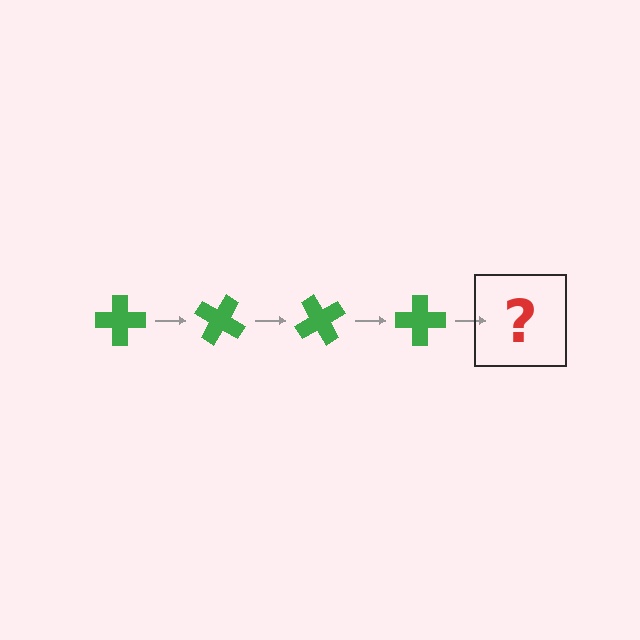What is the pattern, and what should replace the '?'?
The pattern is that the cross rotates 30 degrees each step. The '?' should be a green cross rotated 120 degrees.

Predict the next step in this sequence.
The next step is a green cross rotated 120 degrees.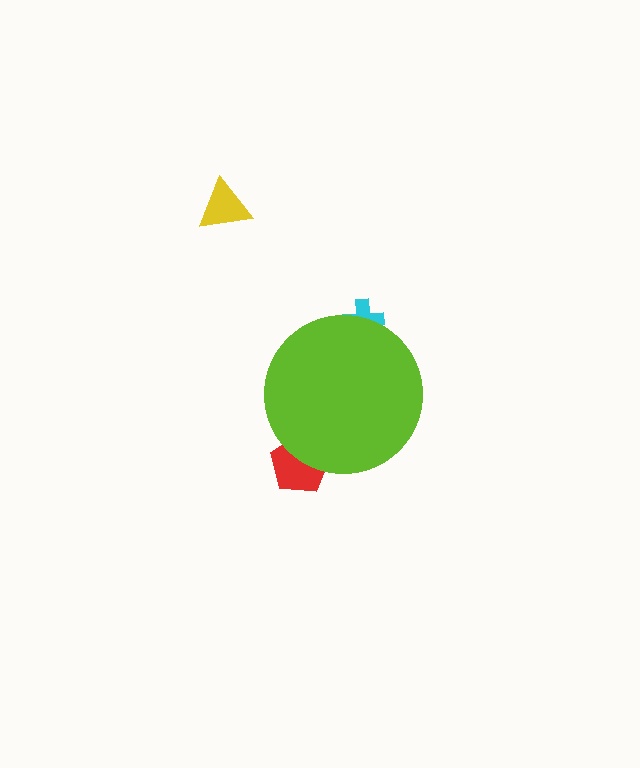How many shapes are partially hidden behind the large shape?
2 shapes are partially hidden.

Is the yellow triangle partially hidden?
No, the yellow triangle is fully visible.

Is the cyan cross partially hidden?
Yes, the cyan cross is partially hidden behind the lime circle.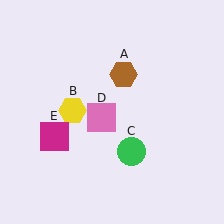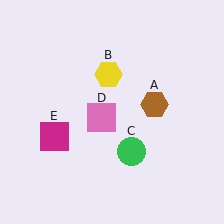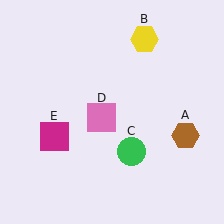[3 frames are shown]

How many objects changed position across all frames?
2 objects changed position: brown hexagon (object A), yellow hexagon (object B).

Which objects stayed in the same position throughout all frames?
Green circle (object C) and pink square (object D) and magenta square (object E) remained stationary.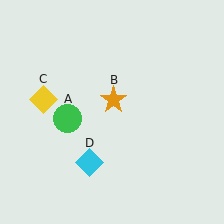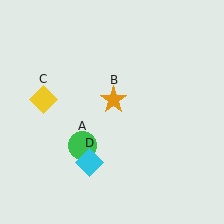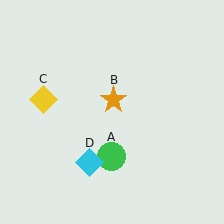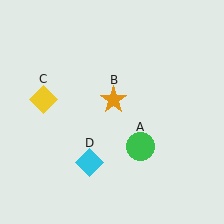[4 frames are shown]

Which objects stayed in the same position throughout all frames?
Orange star (object B) and yellow diamond (object C) and cyan diamond (object D) remained stationary.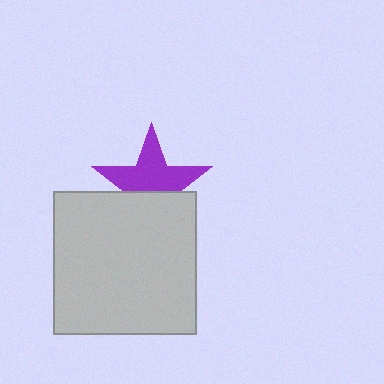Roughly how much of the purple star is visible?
About half of it is visible (roughly 61%).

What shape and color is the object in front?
The object in front is a light gray square.